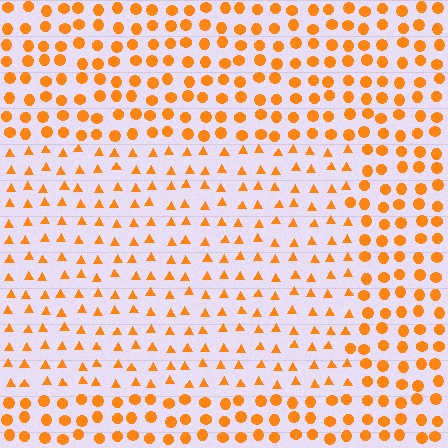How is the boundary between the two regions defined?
The boundary is defined by a change in element shape: triangles inside vs. circles outside. All elements share the same color and spacing.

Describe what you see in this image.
The image is filled with small orange elements arranged in a uniform grid. A rectangle-shaped region contains triangles, while the surrounding area contains circles. The boundary is defined purely by the change in element shape.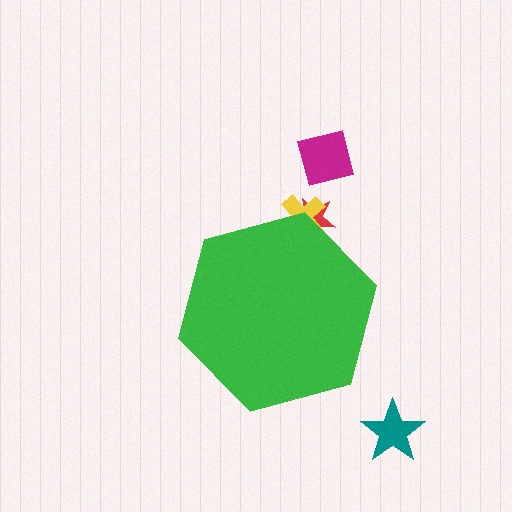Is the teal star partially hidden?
No, the teal star is fully visible.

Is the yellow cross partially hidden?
Yes, the yellow cross is partially hidden behind the green hexagon.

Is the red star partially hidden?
Yes, the red star is partially hidden behind the green hexagon.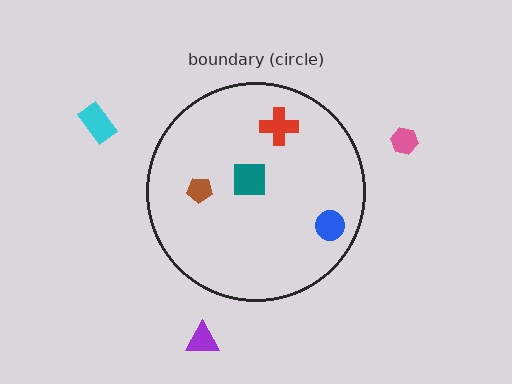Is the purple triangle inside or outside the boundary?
Outside.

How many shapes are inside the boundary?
4 inside, 3 outside.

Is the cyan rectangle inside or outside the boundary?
Outside.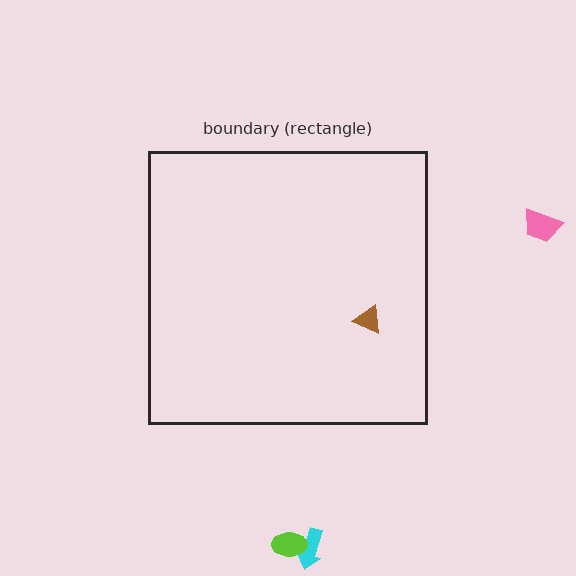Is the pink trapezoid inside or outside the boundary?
Outside.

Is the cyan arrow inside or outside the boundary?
Outside.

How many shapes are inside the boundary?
1 inside, 3 outside.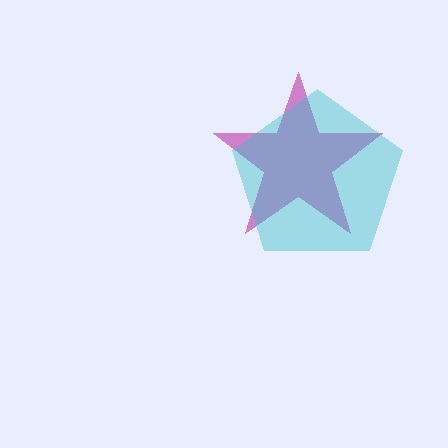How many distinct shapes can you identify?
There are 2 distinct shapes: a magenta star, a cyan pentagon.